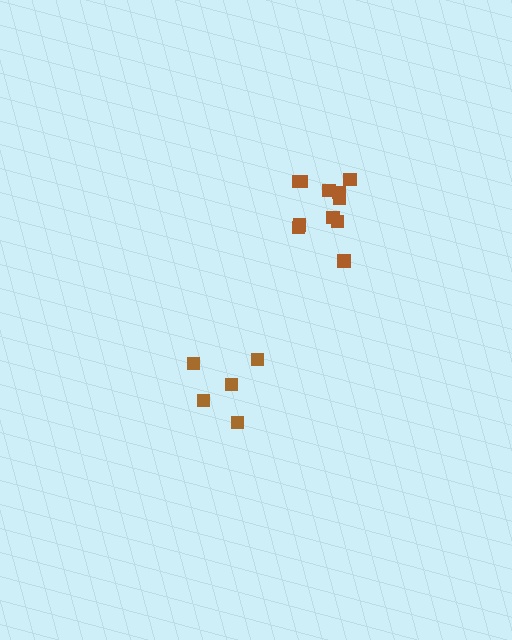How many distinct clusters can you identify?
There are 2 distinct clusters.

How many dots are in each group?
Group 1: 11 dots, Group 2: 5 dots (16 total).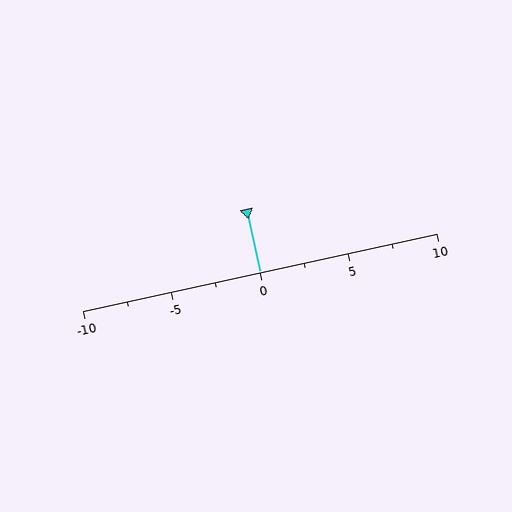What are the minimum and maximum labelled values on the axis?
The axis runs from -10 to 10.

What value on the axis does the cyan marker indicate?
The marker indicates approximately 0.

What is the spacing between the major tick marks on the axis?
The major ticks are spaced 5 apart.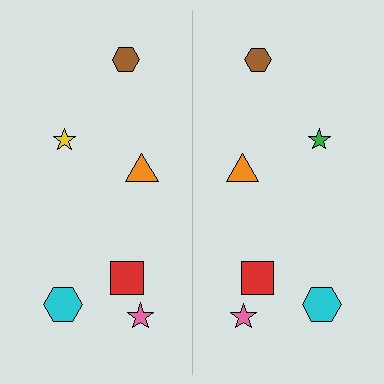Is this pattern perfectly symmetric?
No, the pattern is not perfectly symmetric. The green star on the right side breaks the symmetry — its mirror counterpart is yellow.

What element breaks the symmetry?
The green star on the right side breaks the symmetry — its mirror counterpart is yellow.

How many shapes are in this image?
There are 12 shapes in this image.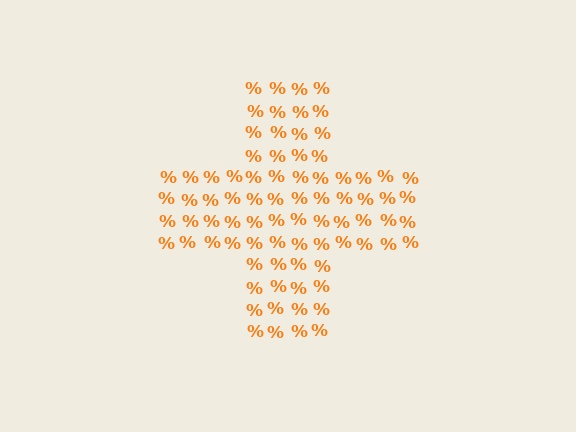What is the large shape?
The large shape is a cross.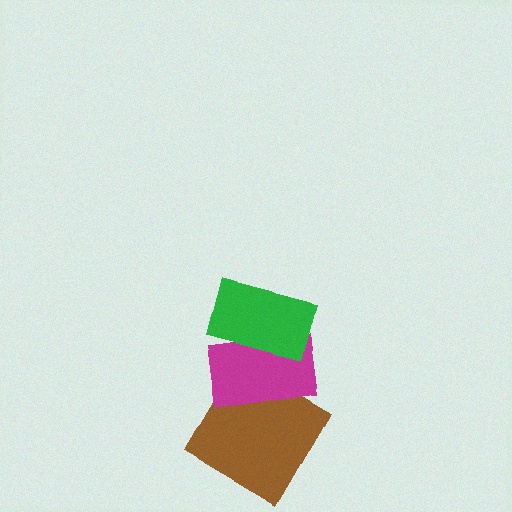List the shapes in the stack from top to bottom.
From top to bottom: the green rectangle, the magenta rectangle, the brown diamond.